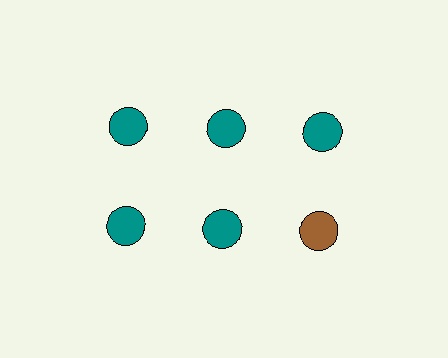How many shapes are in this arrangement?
There are 6 shapes arranged in a grid pattern.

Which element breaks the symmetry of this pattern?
The brown circle in the second row, center column breaks the symmetry. All other shapes are teal circles.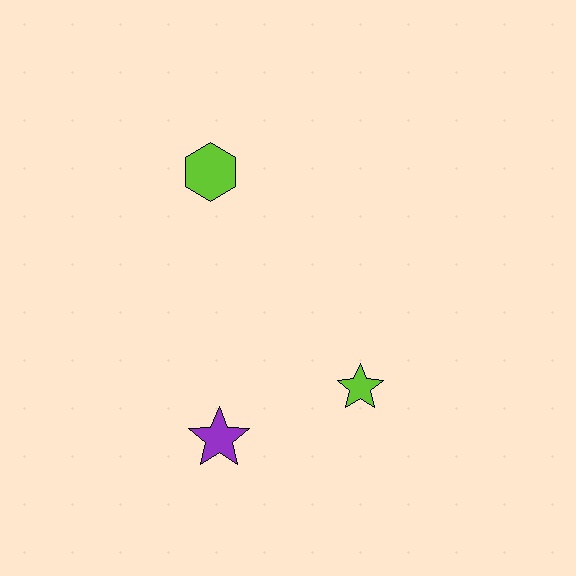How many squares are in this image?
There are no squares.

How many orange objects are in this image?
There are no orange objects.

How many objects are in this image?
There are 3 objects.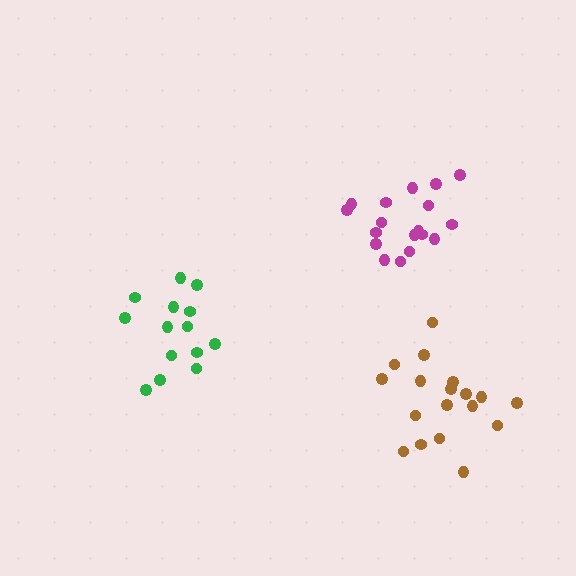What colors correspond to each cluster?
The clusters are colored: magenta, green, brown.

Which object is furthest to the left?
The green cluster is leftmost.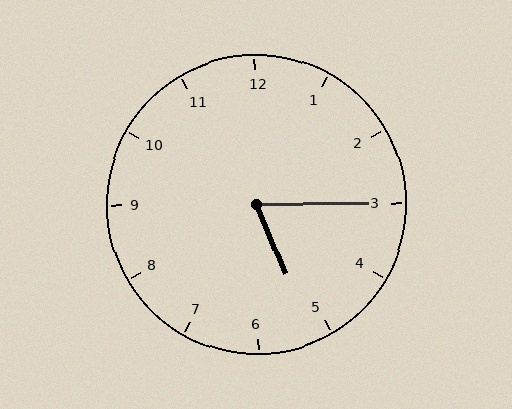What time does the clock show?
5:15.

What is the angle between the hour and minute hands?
Approximately 68 degrees.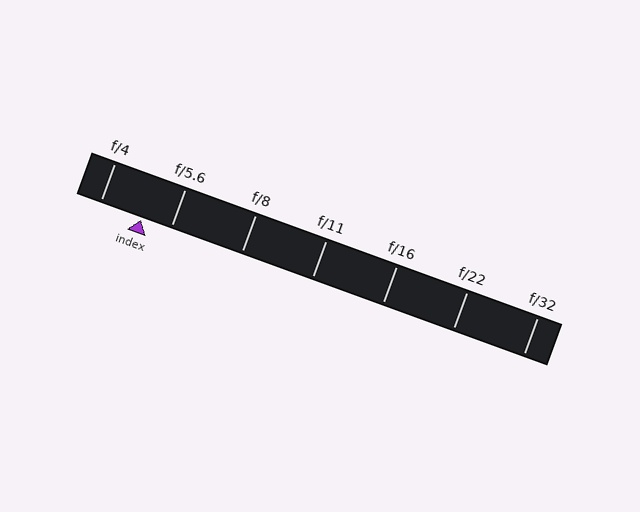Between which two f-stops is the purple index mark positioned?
The index mark is between f/4 and f/5.6.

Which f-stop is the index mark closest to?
The index mark is closest to f/5.6.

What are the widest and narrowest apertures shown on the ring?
The widest aperture shown is f/4 and the narrowest is f/32.